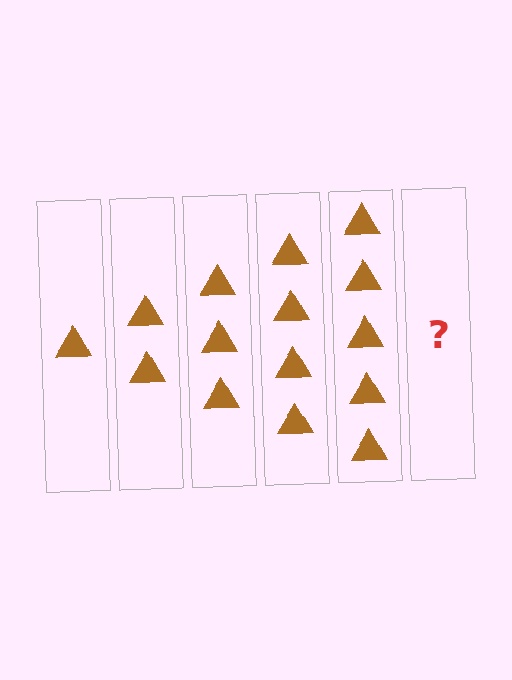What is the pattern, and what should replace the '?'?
The pattern is that each step adds one more triangle. The '?' should be 6 triangles.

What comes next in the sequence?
The next element should be 6 triangles.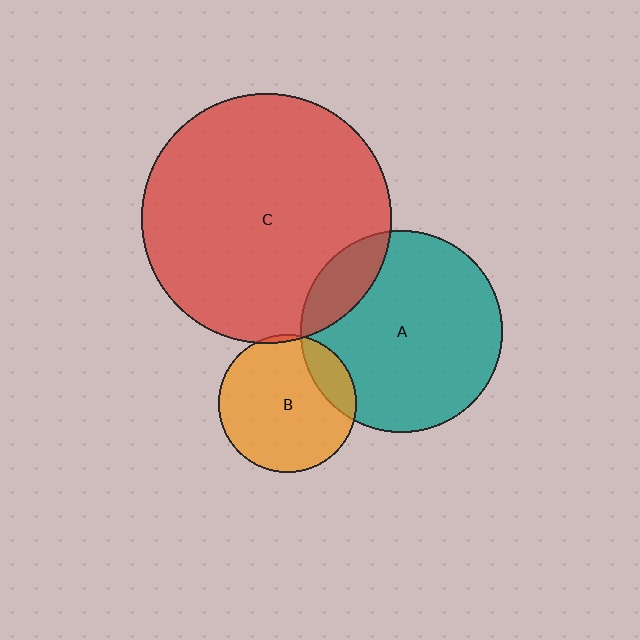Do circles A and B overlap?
Yes.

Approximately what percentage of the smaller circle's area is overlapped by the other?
Approximately 15%.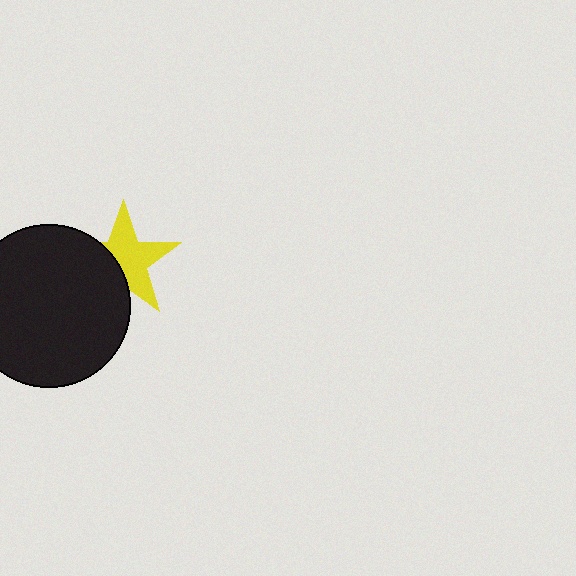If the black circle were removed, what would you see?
You would see the complete yellow star.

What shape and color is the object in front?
The object in front is a black circle.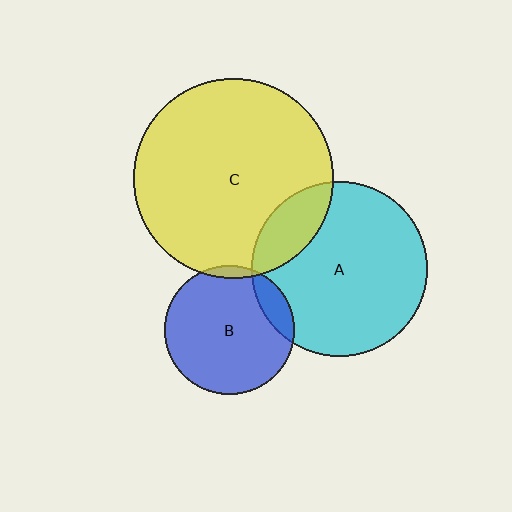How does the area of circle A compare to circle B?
Approximately 1.8 times.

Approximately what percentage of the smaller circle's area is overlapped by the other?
Approximately 10%.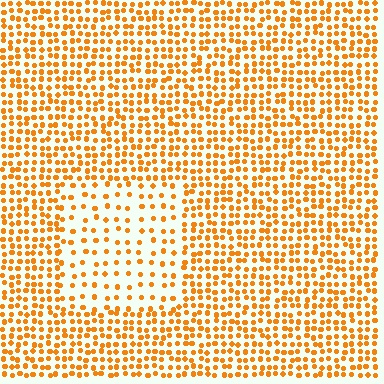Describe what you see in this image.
The image contains small orange elements arranged at two different densities. A rectangle-shaped region is visible where the elements are less densely packed than the surrounding area.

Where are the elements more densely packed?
The elements are more densely packed outside the rectangle boundary.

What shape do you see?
I see a rectangle.